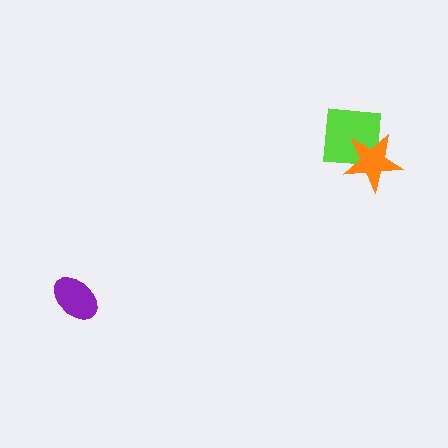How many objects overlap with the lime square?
1 object overlaps with the lime square.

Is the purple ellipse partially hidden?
No, no other shape covers it.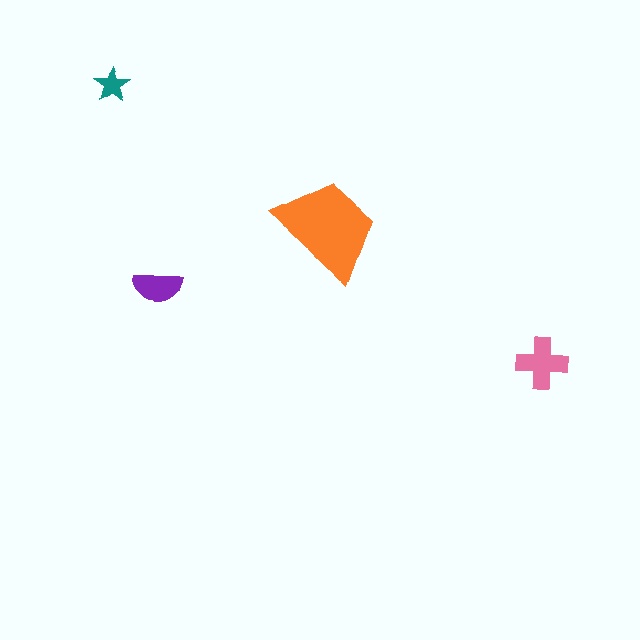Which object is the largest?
The orange trapezoid.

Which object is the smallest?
The teal star.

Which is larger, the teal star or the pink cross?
The pink cross.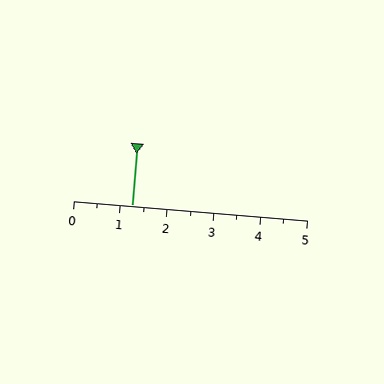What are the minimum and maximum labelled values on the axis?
The axis runs from 0 to 5.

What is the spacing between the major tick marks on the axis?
The major ticks are spaced 1 apart.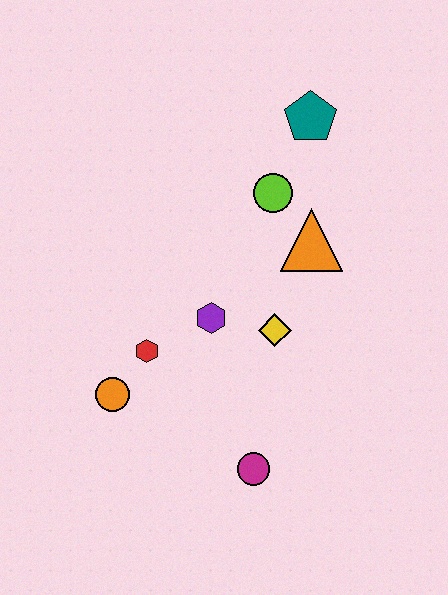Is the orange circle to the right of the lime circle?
No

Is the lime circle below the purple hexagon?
No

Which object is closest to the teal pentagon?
The lime circle is closest to the teal pentagon.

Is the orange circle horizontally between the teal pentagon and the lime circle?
No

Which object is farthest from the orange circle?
The teal pentagon is farthest from the orange circle.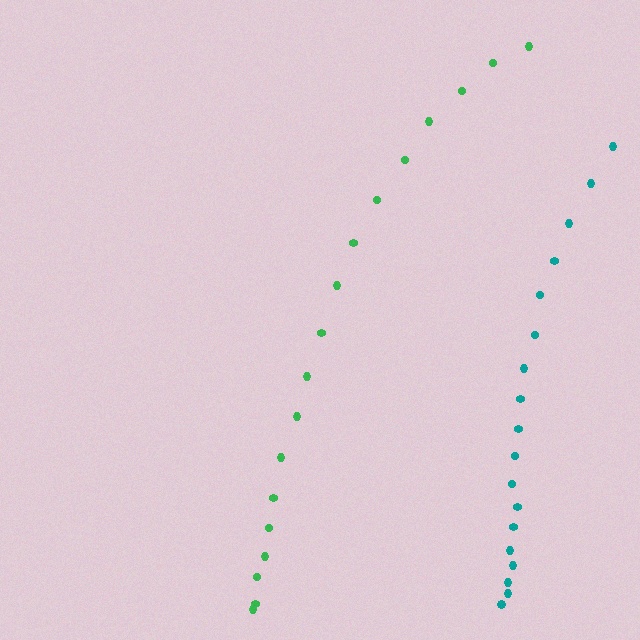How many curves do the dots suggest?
There are 2 distinct paths.